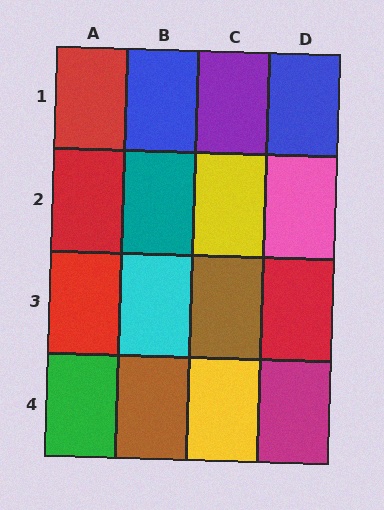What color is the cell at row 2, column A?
Red.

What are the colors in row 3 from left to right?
Red, cyan, brown, red.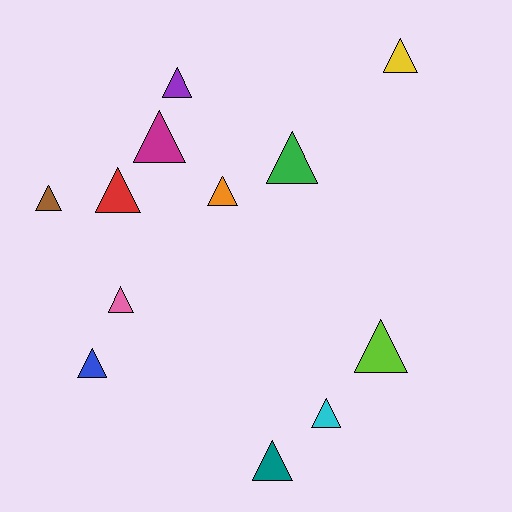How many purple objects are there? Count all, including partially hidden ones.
There is 1 purple object.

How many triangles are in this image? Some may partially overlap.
There are 12 triangles.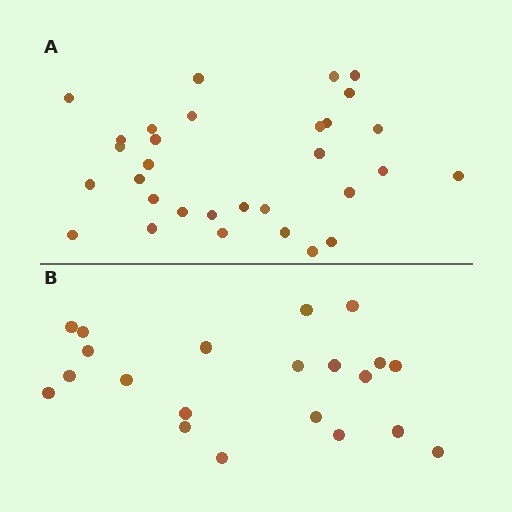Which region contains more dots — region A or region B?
Region A (the top region) has more dots.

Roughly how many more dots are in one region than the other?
Region A has roughly 10 or so more dots than region B.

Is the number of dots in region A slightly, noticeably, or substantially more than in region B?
Region A has substantially more. The ratio is roughly 1.5 to 1.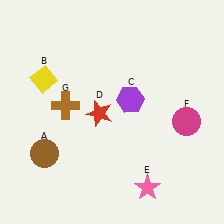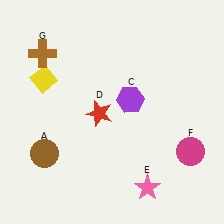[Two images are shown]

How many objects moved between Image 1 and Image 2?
2 objects moved between the two images.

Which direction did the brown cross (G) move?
The brown cross (G) moved up.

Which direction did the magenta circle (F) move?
The magenta circle (F) moved down.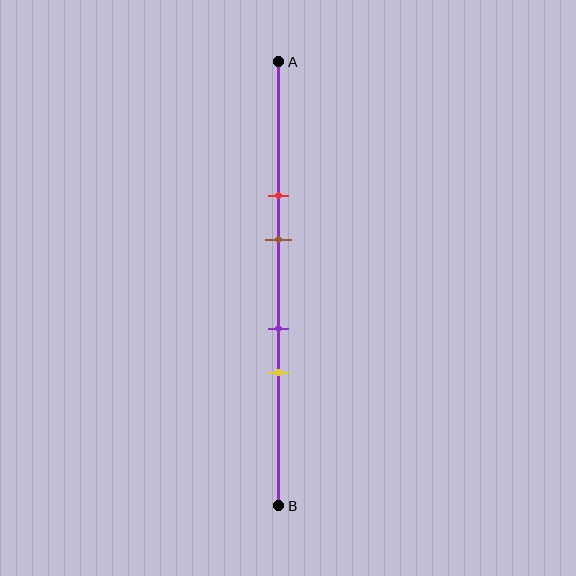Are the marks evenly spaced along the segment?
No, the marks are not evenly spaced.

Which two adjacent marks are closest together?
The purple and yellow marks are the closest adjacent pair.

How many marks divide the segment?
There are 4 marks dividing the segment.